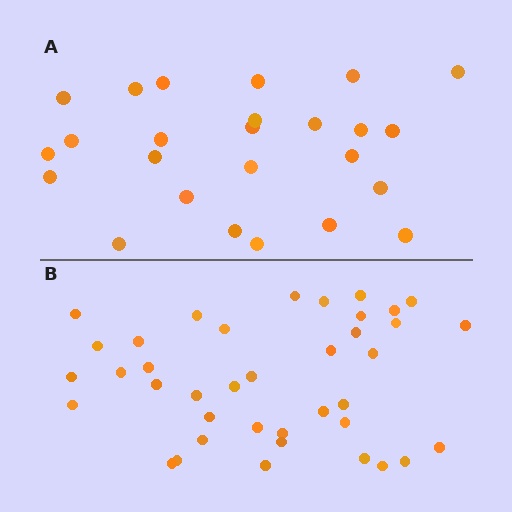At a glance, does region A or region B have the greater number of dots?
Region B (the bottom region) has more dots.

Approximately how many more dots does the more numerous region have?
Region B has approximately 15 more dots than region A.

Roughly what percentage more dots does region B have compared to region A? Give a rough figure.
About 55% more.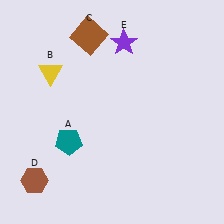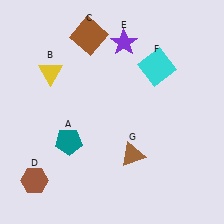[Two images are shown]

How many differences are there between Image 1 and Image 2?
There are 2 differences between the two images.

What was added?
A cyan square (F), a brown triangle (G) were added in Image 2.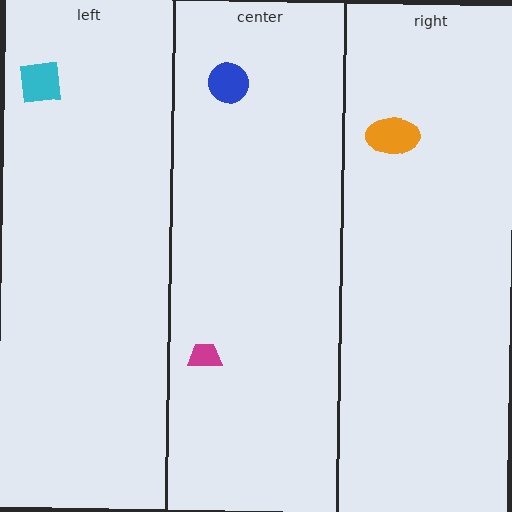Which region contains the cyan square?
The left region.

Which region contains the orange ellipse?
The right region.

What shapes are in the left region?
The cyan square.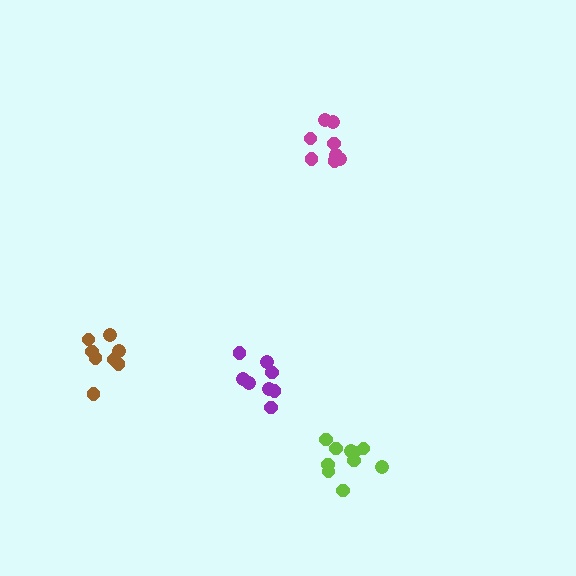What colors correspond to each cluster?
The clusters are colored: magenta, brown, purple, lime.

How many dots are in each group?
Group 1: 8 dots, Group 2: 8 dots, Group 3: 8 dots, Group 4: 10 dots (34 total).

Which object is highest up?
The magenta cluster is topmost.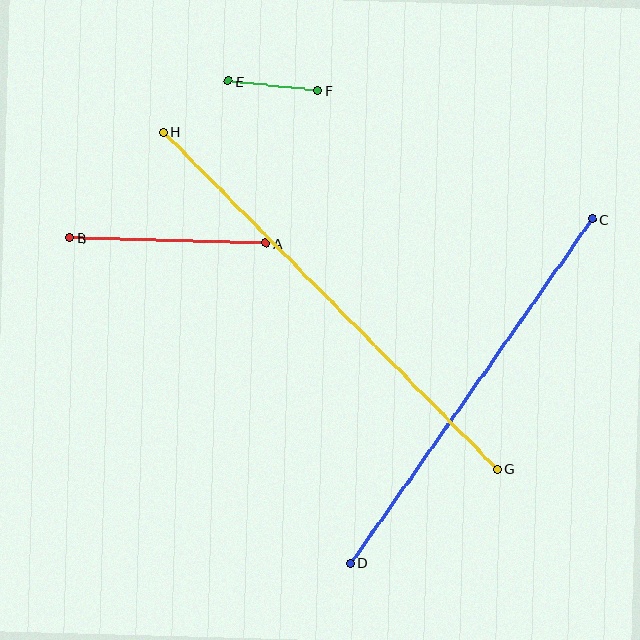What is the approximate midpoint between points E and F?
The midpoint is at approximately (273, 86) pixels.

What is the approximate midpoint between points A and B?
The midpoint is at approximately (168, 241) pixels.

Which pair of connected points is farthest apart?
Points G and H are farthest apart.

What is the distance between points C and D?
The distance is approximately 420 pixels.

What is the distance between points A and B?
The distance is approximately 196 pixels.